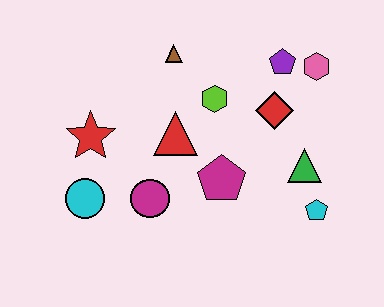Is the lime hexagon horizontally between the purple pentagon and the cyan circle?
Yes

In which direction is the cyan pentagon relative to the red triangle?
The cyan pentagon is to the right of the red triangle.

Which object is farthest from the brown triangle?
The cyan pentagon is farthest from the brown triangle.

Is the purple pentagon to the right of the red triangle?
Yes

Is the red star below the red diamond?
Yes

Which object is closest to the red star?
The cyan circle is closest to the red star.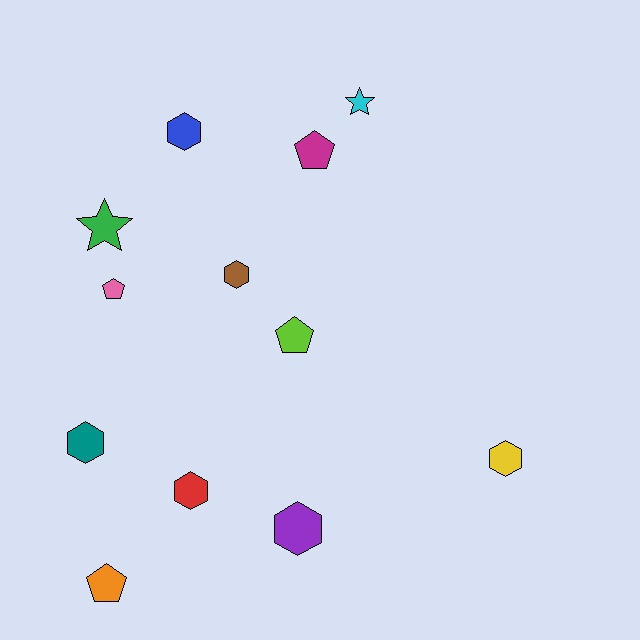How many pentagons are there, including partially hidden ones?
There are 4 pentagons.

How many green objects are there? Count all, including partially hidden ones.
There is 1 green object.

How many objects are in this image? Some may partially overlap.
There are 12 objects.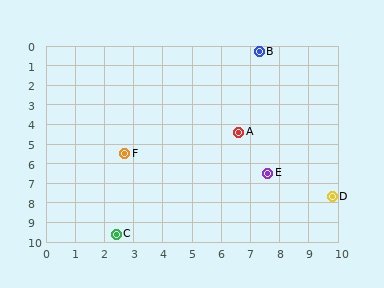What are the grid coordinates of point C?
Point C is at approximately (2.4, 9.6).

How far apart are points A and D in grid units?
Points A and D are about 4.6 grid units apart.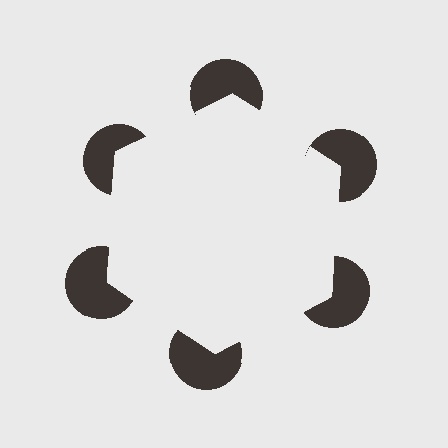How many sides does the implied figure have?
6 sides.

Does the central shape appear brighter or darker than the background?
It typically appears slightly brighter than the background, even though no actual brightness change is drawn.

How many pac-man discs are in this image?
There are 6 — one at each vertex of the illusory hexagon.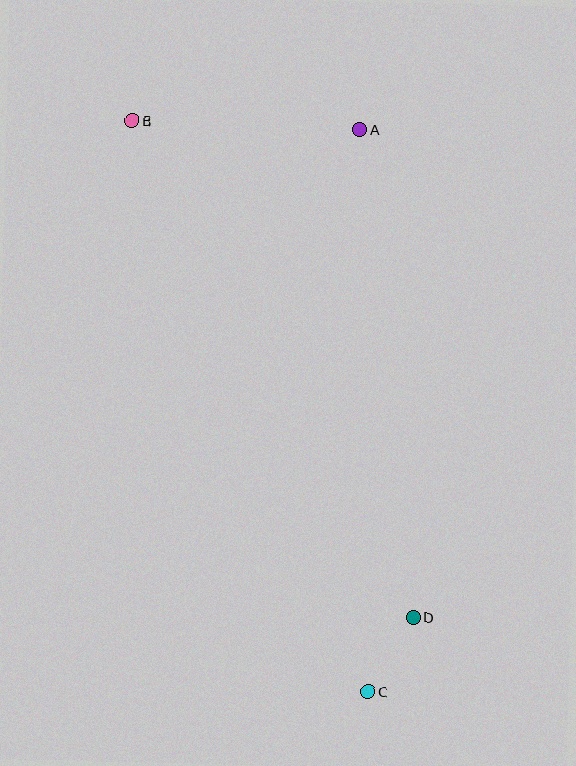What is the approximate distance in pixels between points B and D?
The distance between B and D is approximately 571 pixels.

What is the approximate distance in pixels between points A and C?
The distance between A and C is approximately 563 pixels.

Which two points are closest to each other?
Points C and D are closest to each other.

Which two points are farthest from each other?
Points B and C are farthest from each other.